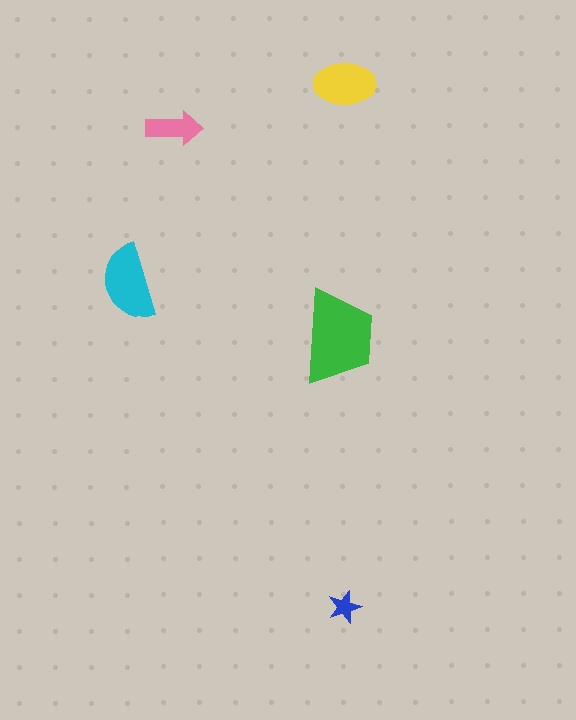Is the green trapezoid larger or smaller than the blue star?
Larger.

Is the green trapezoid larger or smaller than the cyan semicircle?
Larger.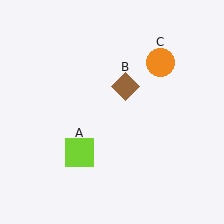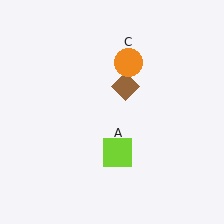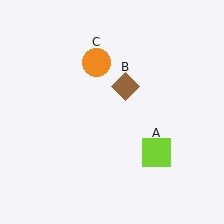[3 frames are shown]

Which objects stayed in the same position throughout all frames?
Brown diamond (object B) remained stationary.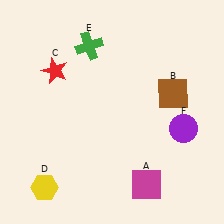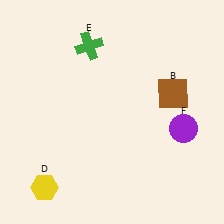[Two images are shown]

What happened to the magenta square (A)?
The magenta square (A) was removed in Image 2. It was in the bottom-right area of Image 1.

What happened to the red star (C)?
The red star (C) was removed in Image 2. It was in the top-left area of Image 1.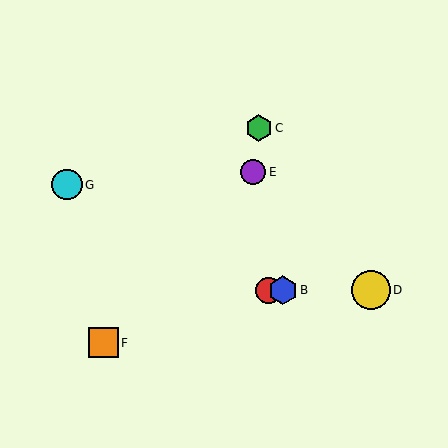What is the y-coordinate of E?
Object E is at y≈172.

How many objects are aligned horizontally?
3 objects (A, B, D) are aligned horizontally.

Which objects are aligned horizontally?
Objects A, B, D are aligned horizontally.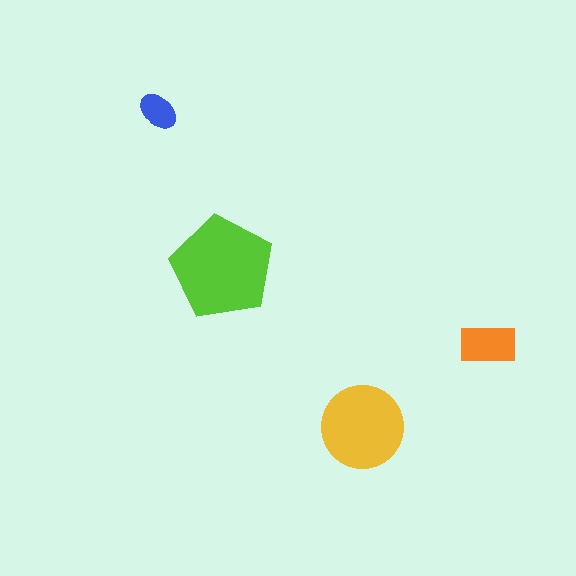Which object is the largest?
The lime pentagon.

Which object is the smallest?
The blue ellipse.